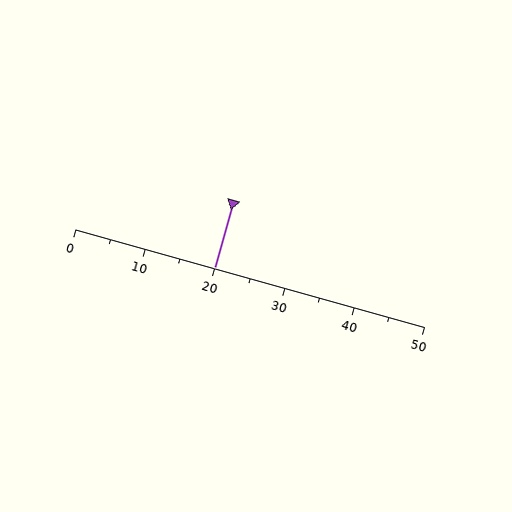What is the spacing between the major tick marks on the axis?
The major ticks are spaced 10 apart.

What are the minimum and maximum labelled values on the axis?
The axis runs from 0 to 50.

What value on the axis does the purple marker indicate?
The marker indicates approximately 20.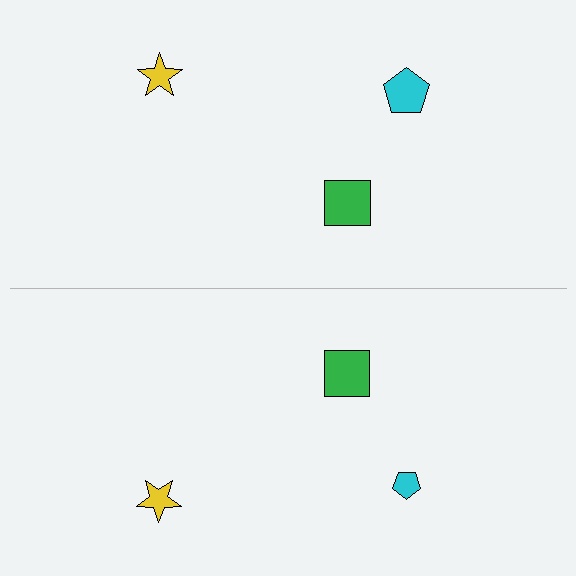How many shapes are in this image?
There are 6 shapes in this image.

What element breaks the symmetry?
The cyan pentagon on the bottom side has a different size than its mirror counterpart.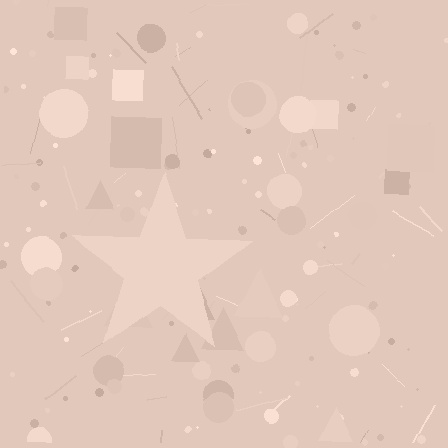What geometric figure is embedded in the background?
A star is embedded in the background.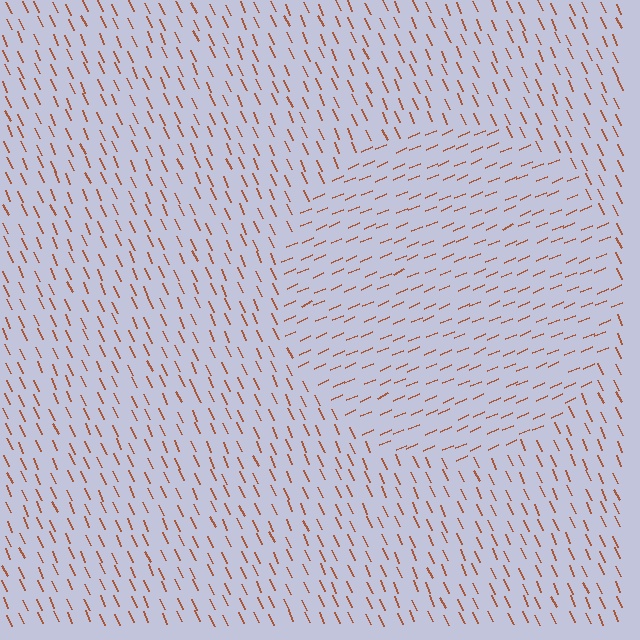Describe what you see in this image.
The image is filled with small brown line segments. A circle region in the image has lines oriented differently from the surrounding lines, creating a visible texture boundary.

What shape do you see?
I see a circle.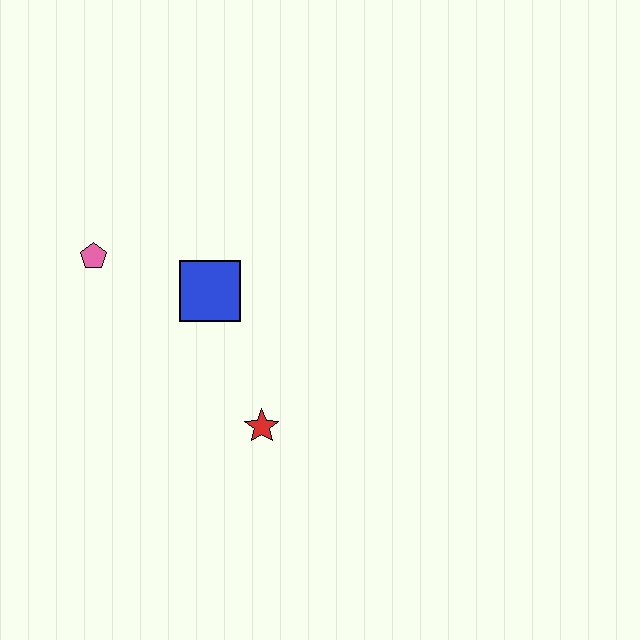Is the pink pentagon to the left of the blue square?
Yes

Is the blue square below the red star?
No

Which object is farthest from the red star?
The pink pentagon is farthest from the red star.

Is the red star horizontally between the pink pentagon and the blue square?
No